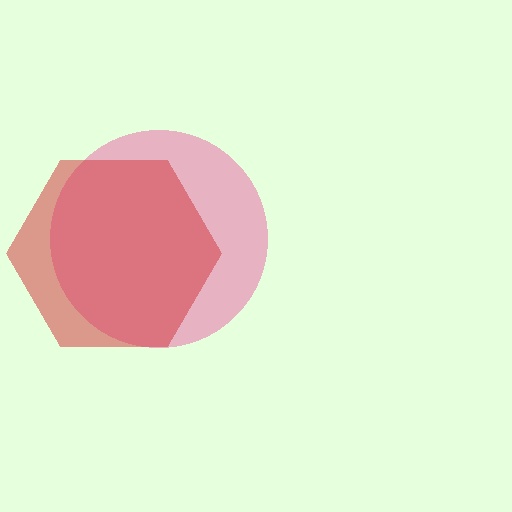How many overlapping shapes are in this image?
There are 2 overlapping shapes in the image.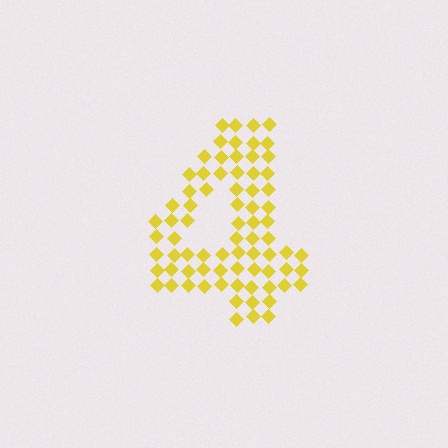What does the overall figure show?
The overall figure shows the digit 4.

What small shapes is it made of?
It is made of small diamonds.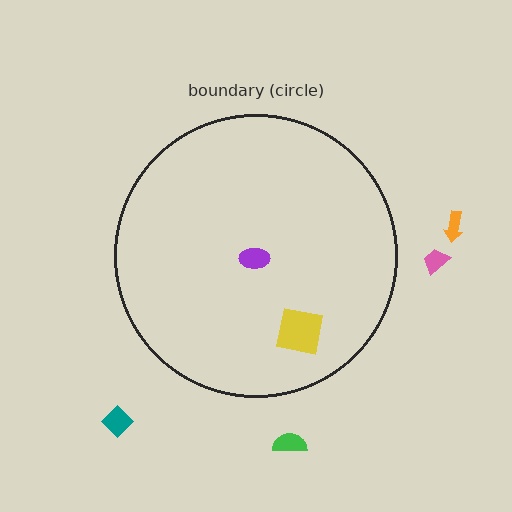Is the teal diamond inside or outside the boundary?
Outside.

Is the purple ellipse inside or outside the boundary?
Inside.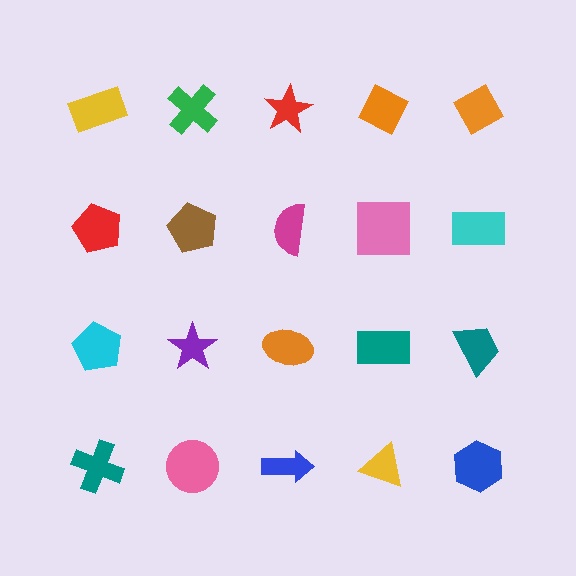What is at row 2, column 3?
A magenta semicircle.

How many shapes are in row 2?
5 shapes.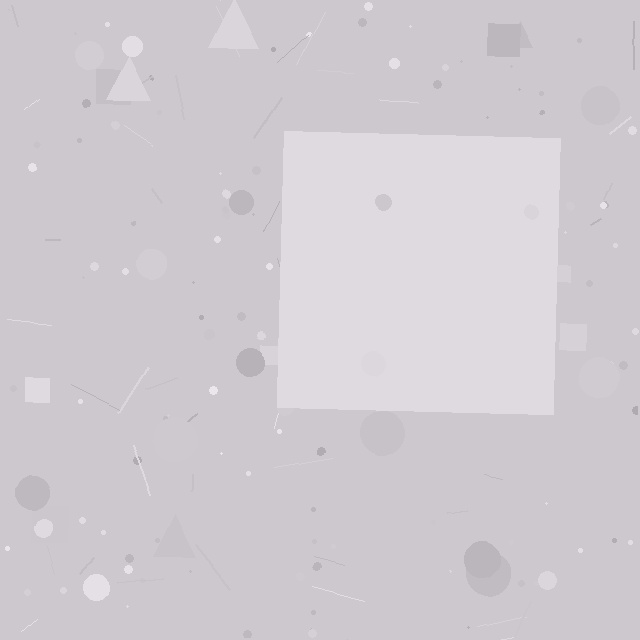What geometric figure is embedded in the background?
A square is embedded in the background.